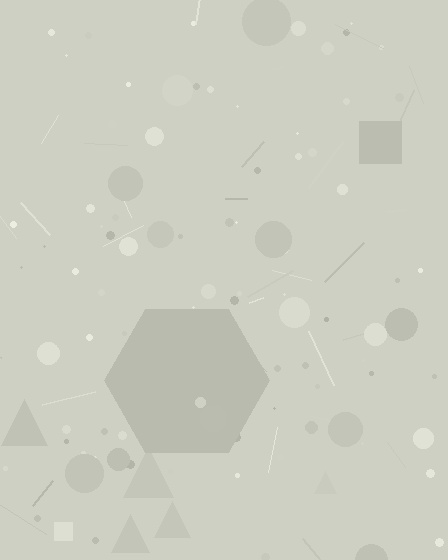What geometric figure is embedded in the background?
A hexagon is embedded in the background.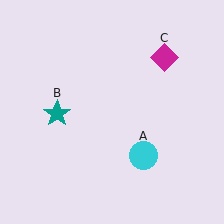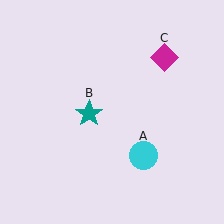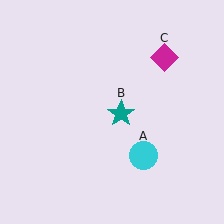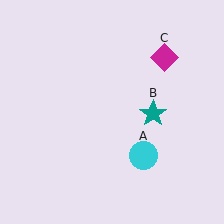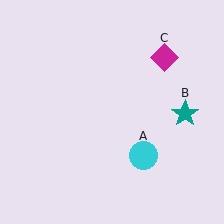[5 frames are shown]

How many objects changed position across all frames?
1 object changed position: teal star (object B).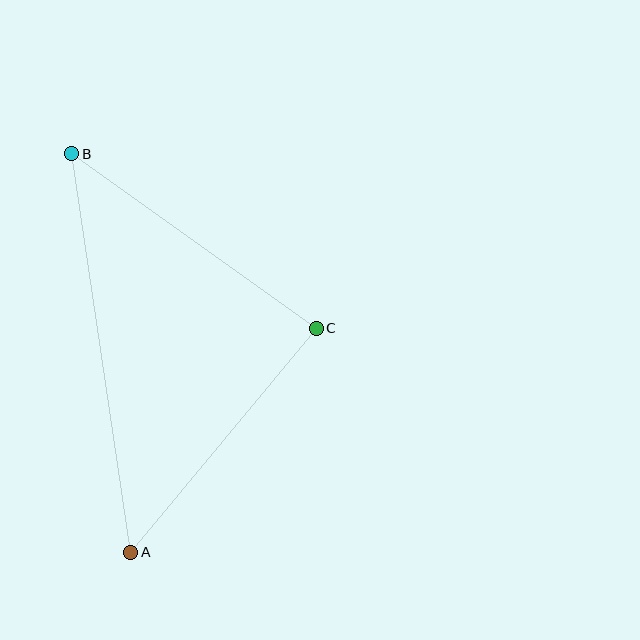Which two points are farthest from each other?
Points A and B are farthest from each other.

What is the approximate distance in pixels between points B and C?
The distance between B and C is approximately 301 pixels.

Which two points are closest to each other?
Points A and C are closest to each other.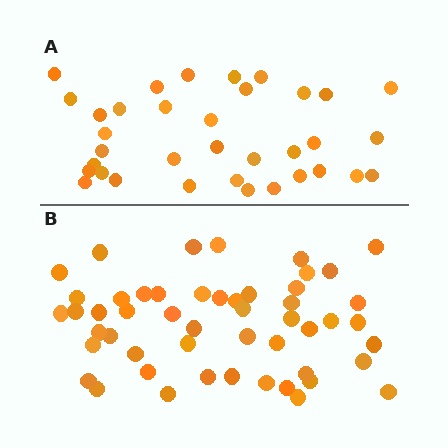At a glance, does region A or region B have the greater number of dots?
Region B (the bottom region) has more dots.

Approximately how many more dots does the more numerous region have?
Region B has approximately 15 more dots than region A.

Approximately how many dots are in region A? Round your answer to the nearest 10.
About 40 dots. (The exact count is 35, which rounds to 40.)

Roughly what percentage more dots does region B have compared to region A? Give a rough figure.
About 45% more.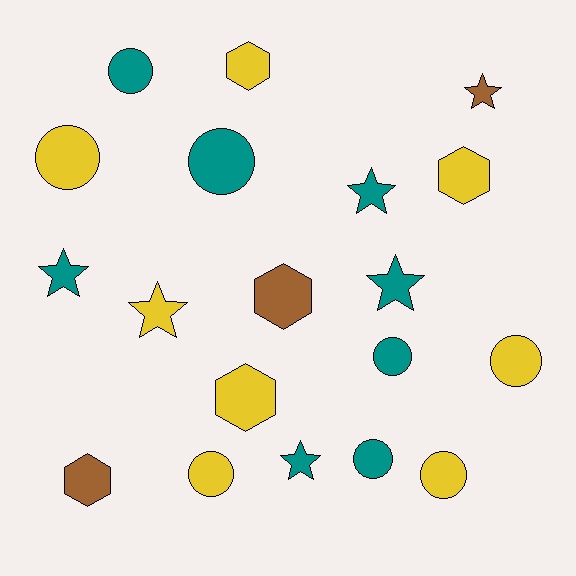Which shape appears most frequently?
Circle, with 8 objects.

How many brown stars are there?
There is 1 brown star.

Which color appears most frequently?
Teal, with 8 objects.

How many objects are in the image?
There are 19 objects.